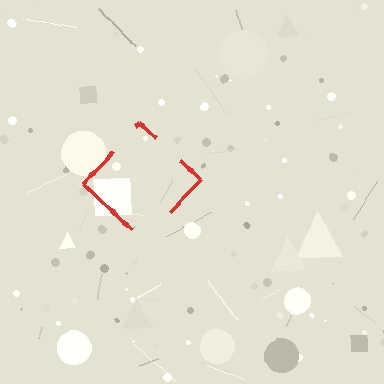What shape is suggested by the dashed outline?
The dashed outline suggests a diamond.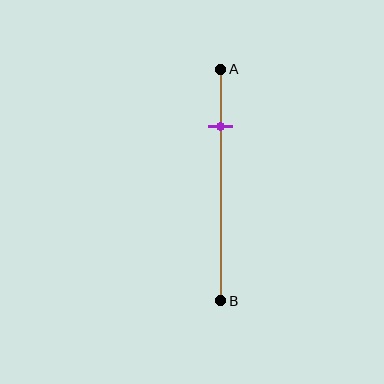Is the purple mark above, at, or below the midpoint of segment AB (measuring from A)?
The purple mark is above the midpoint of segment AB.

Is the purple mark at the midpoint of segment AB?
No, the mark is at about 25% from A, not at the 50% midpoint.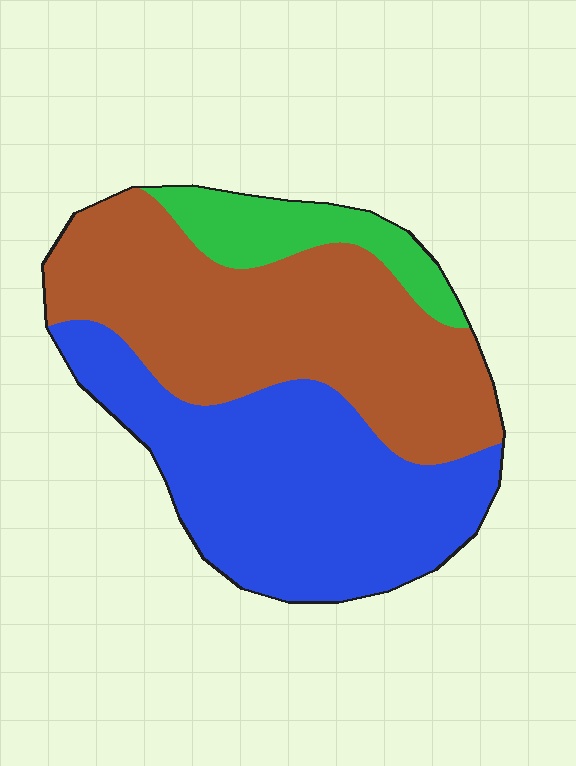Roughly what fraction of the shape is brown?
Brown takes up between a third and a half of the shape.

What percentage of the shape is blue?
Blue takes up about two fifths (2/5) of the shape.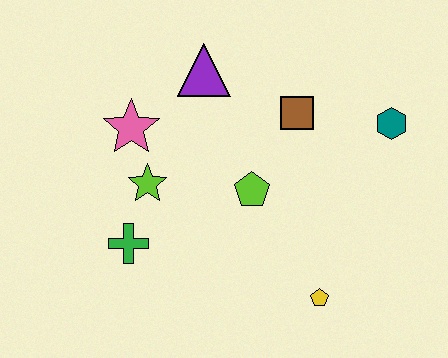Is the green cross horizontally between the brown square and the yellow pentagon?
No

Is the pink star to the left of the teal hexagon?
Yes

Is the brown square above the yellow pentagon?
Yes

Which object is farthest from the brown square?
The green cross is farthest from the brown square.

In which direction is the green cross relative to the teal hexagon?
The green cross is to the left of the teal hexagon.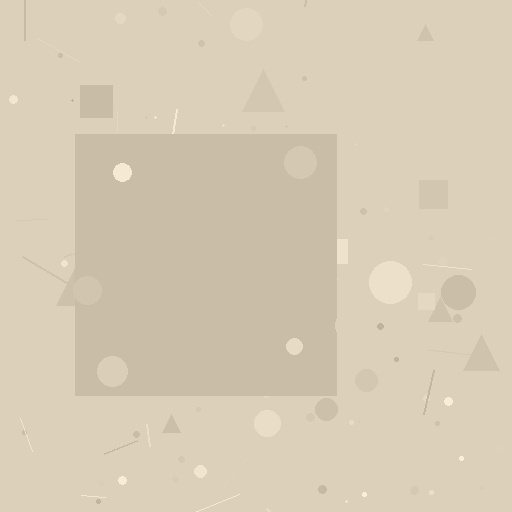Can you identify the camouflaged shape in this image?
The camouflaged shape is a square.